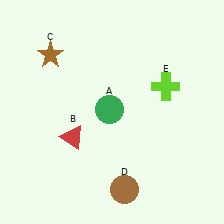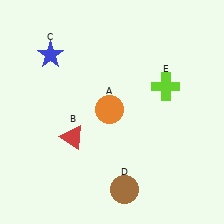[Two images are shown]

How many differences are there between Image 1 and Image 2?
There are 2 differences between the two images.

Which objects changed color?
A changed from green to orange. C changed from brown to blue.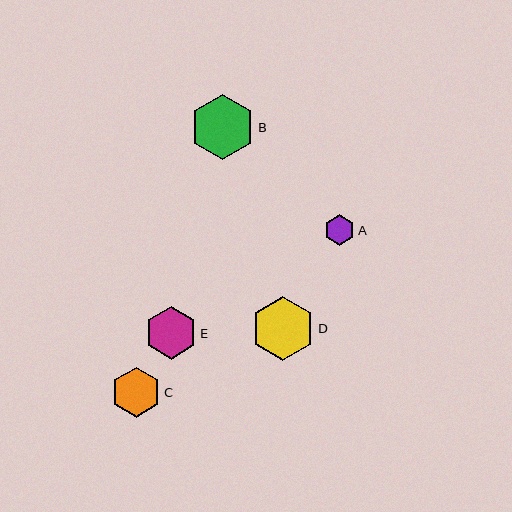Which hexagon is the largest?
Hexagon B is the largest with a size of approximately 65 pixels.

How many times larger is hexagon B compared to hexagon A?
Hexagon B is approximately 2.2 times the size of hexagon A.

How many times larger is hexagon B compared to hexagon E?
Hexagon B is approximately 1.2 times the size of hexagon E.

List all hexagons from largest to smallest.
From largest to smallest: B, D, E, C, A.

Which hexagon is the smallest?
Hexagon A is the smallest with a size of approximately 30 pixels.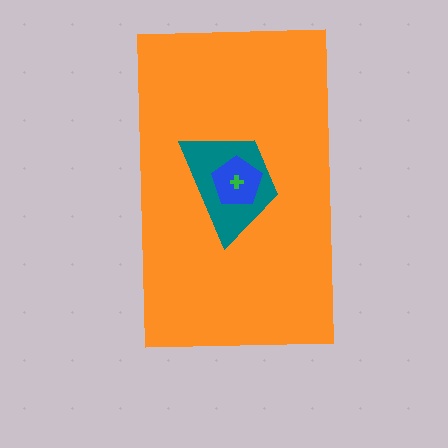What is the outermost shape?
The orange rectangle.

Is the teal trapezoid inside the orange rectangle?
Yes.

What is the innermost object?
The green cross.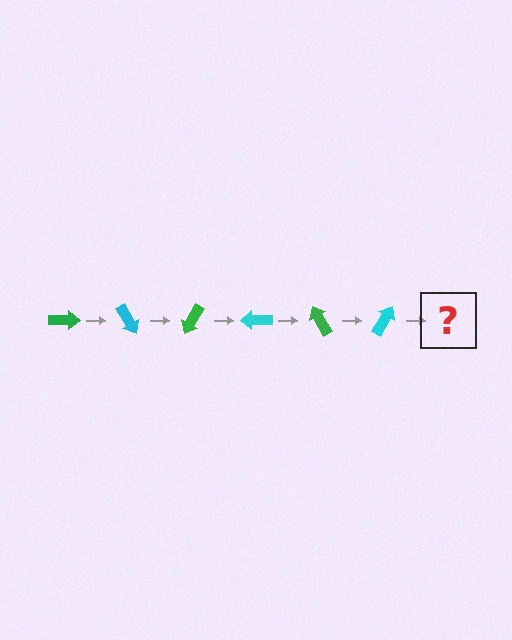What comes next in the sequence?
The next element should be a green arrow, rotated 360 degrees from the start.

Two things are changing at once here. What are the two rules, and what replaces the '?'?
The two rules are that it rotates 60 degrees each step and the color cycles through green and cyan. The '?' should be a green arrow, rotated 360 degrees from the start.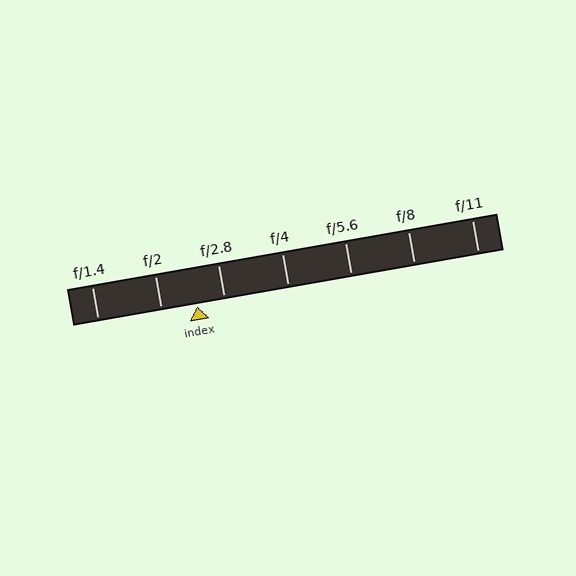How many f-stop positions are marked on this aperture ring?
There are 7 f-stop positions marked.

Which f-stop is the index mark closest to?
The index mark is closest to f/2.8.